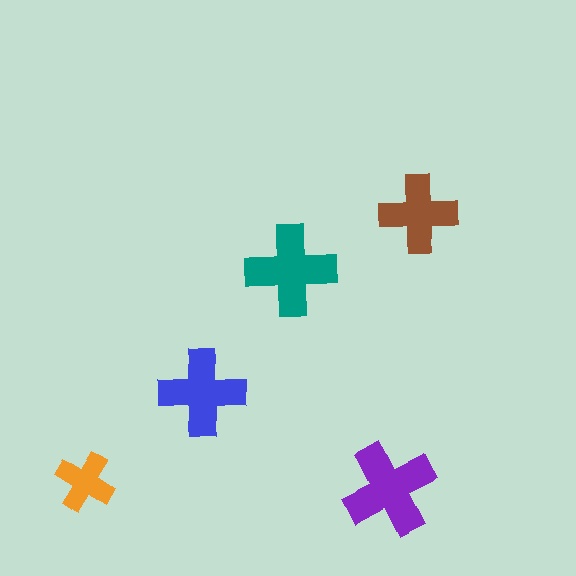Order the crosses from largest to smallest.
the purple one, the teal one, the blue one, the brown one, the orange one.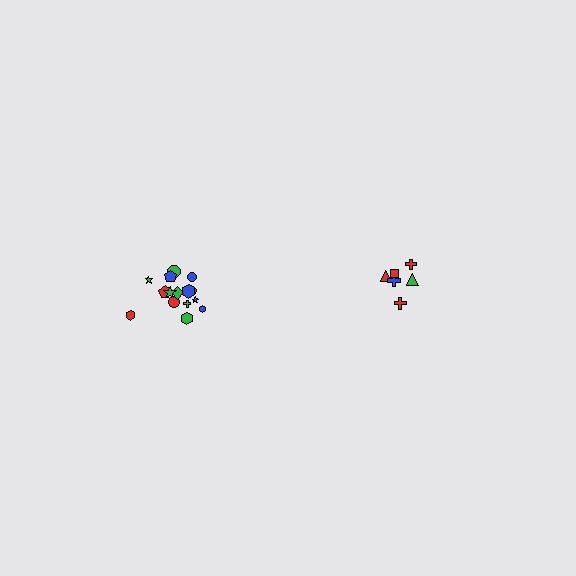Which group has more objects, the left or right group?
The left group.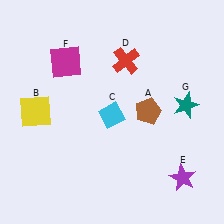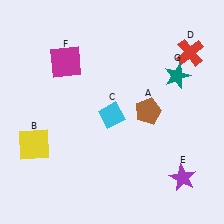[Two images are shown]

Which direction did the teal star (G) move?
The teal star (G) moved up.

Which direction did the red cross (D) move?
The red cross (D) moved right.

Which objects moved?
The objects that moved are: the yellow square (B), the red cross (D), the teal star (G).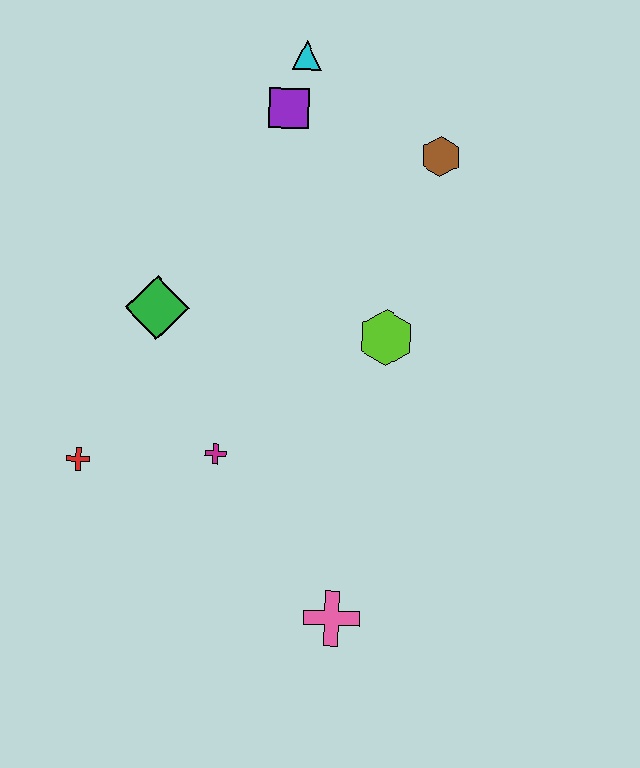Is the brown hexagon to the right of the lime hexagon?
Yes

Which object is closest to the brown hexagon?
The purple square is closest to the brown hexagon.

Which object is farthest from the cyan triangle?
The pink cross is farthest from the cyan triangle.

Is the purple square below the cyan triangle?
Yes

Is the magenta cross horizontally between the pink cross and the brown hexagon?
No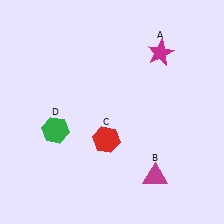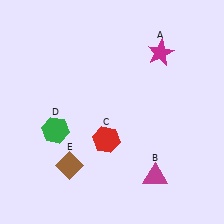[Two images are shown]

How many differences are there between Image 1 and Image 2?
There is 1 difference between the two images.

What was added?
A brown diamond (E) was added in Image 2.